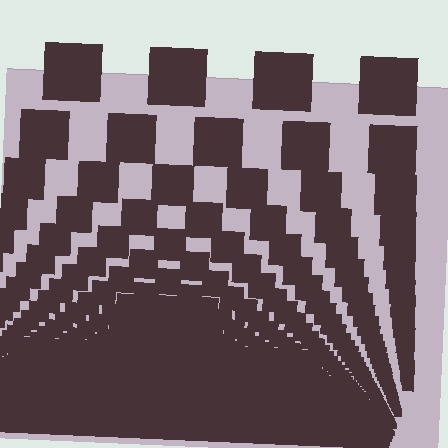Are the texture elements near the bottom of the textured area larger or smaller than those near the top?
Smaller. The gradient is inverted — elements near the bottom are smaller and denser.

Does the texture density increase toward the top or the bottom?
Density increases toward the bottom.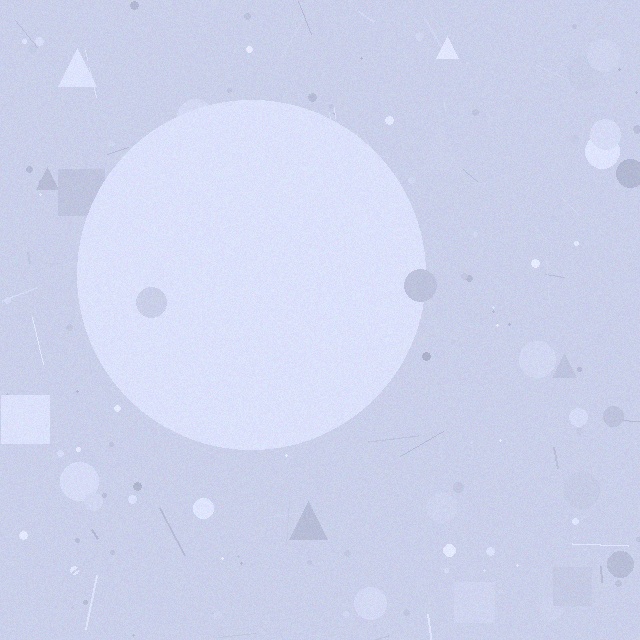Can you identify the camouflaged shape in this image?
The camouflaged shape is a circle.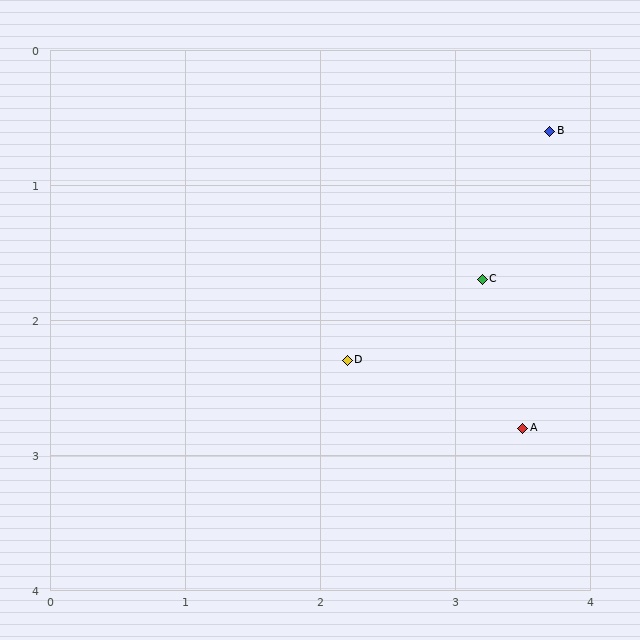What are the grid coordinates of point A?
Point A is at approximately (3.5, 2.8).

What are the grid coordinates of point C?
Point C is at approximately (3.2, 1.7).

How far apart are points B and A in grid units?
Points B and A are about 2.2 grid units apart.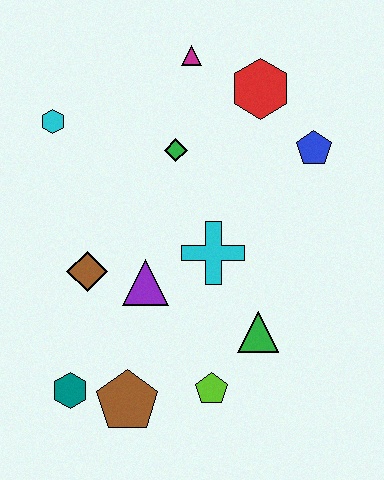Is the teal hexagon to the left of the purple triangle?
Yes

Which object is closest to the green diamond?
The magenta triangle is closest to the green diamond.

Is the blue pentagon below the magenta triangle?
Yes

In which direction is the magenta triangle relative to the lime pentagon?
The magenta triangle is above the lime pentagon.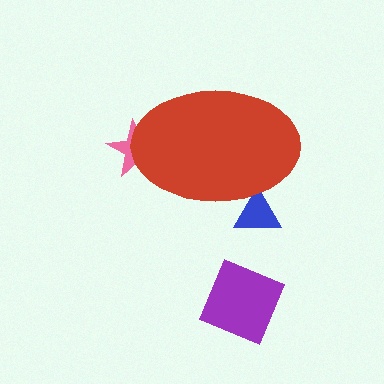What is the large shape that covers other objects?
A red ellipse.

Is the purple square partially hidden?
No, the purple square is fully visible.